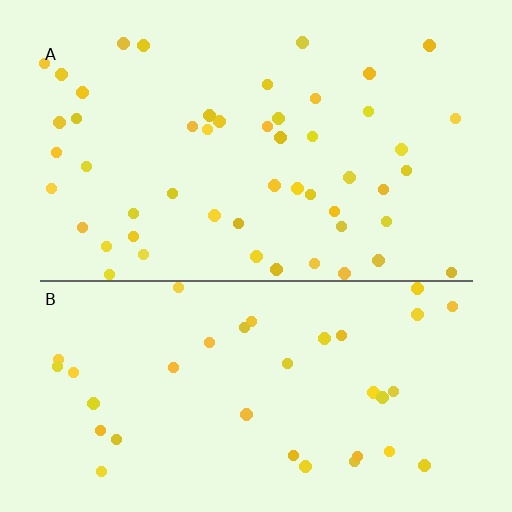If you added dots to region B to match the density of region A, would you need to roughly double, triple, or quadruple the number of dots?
Approximately double.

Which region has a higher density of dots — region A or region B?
A (the top).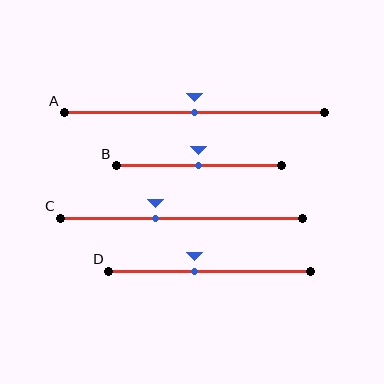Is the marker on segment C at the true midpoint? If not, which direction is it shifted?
No, the marker on segment C is shifted to the left by about 11% of the segment length.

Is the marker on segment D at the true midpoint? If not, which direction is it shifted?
No, the marker on segment D is shifted to the left by about 7% of the segment length.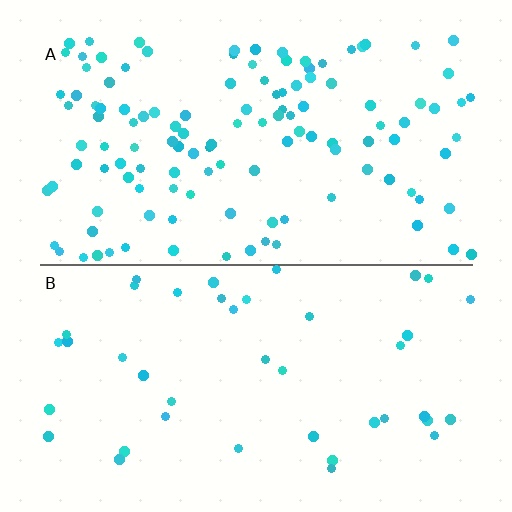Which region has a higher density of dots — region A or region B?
A (the top).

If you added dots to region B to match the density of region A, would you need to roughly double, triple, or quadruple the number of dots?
Approximately triple.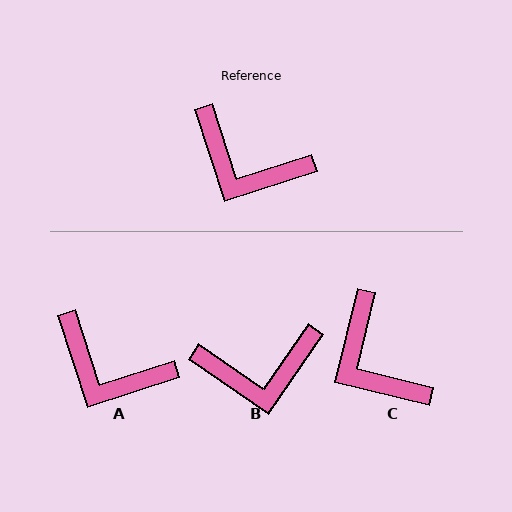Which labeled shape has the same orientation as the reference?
A.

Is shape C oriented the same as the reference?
No, it is off by about 31 degrees.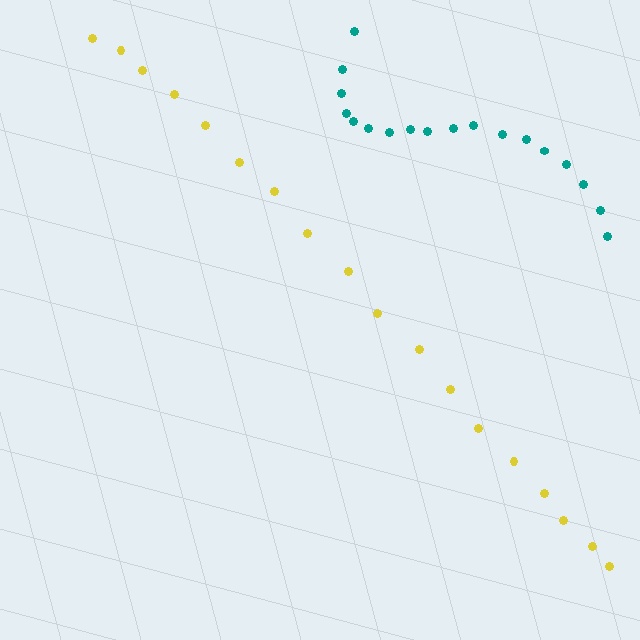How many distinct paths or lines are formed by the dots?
There are 2 distinct paths.